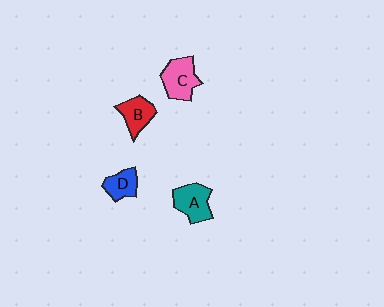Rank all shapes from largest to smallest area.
From largest to smallest: C (pink), A (teal), B (red), D (blue).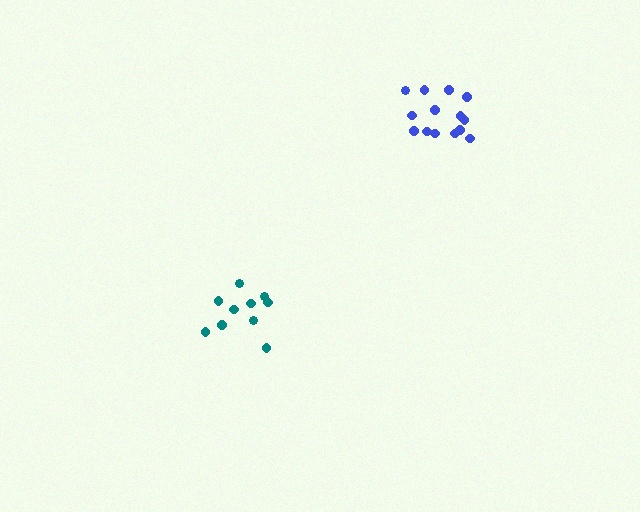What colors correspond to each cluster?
The clusters are colored: teal, blue.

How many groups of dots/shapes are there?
There are 2 groups.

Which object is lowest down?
The teal cluster is bottommost.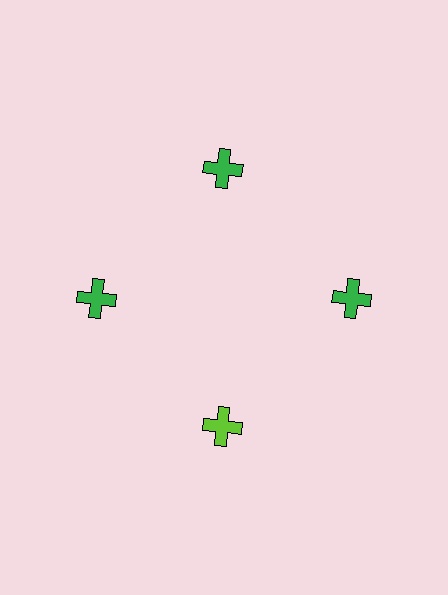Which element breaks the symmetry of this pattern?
The lime cross at roughly the 6 o'clock position breaks the symmetry. All other shapes are green crosses.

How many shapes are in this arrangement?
There are 4 shapes arranged in a ring pattern.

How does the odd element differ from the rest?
It has a different color: lime instead of green.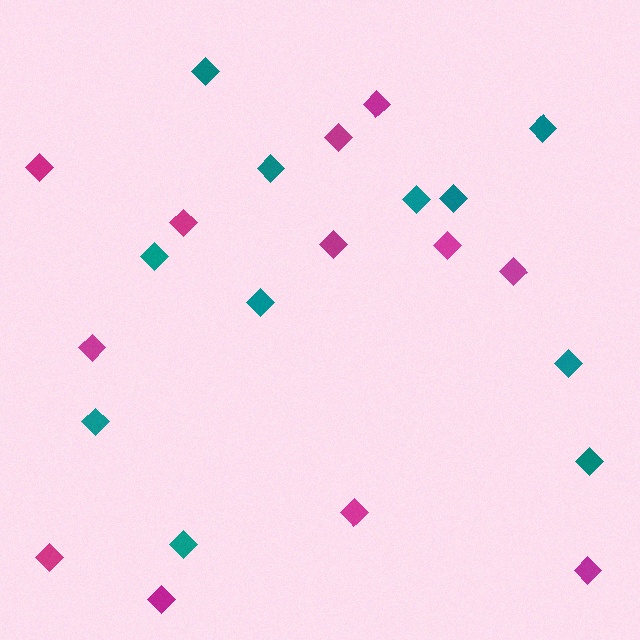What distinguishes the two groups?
There are 2 groups: one group of teal diamonds (11) and one group of magenta diamonds (12).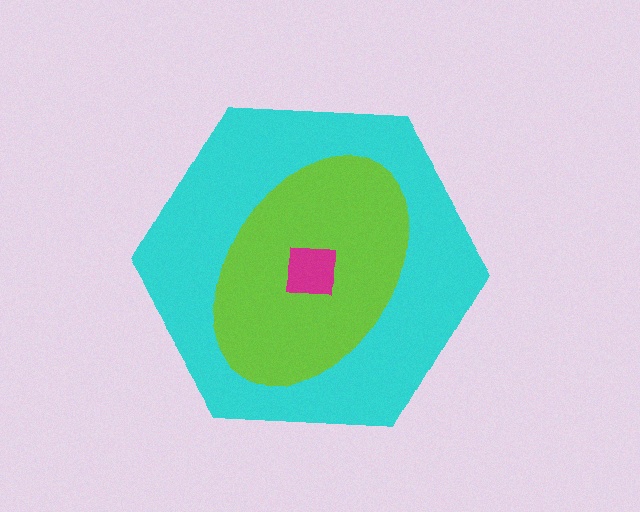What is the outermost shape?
The cyan hexagon.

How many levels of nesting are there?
3.